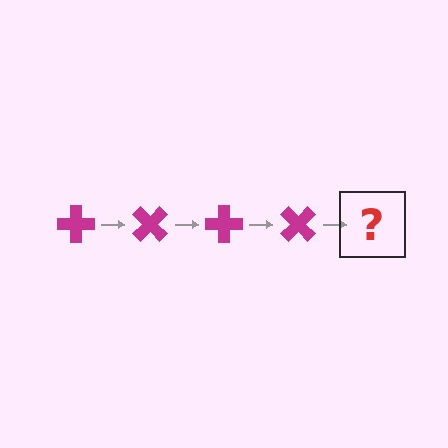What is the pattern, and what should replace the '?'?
The pattern is that the cross rotates 45 degrees each step. The '?' should be a magenta cross rotated 180 degrees.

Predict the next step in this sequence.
The next step is a magenta cross rotated 180 degrees.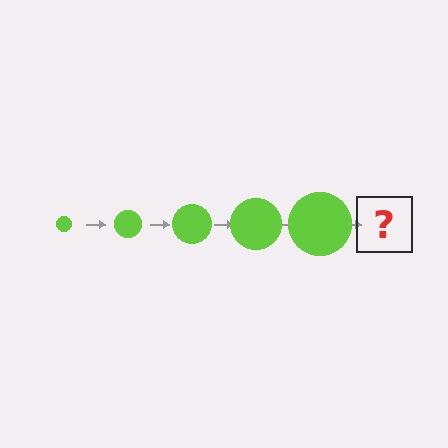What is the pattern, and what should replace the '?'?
The pattern is that the circle gets progressively larger each step. The '?' should be a lime circle, larger than the previous one.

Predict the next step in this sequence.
The next step is a lime circle, larger than the previous one.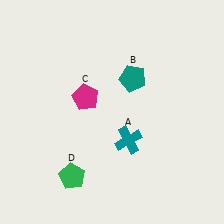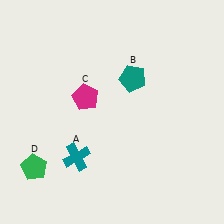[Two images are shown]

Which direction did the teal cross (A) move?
The teal cross (A) moved left.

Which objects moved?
The objects that moved are: the teal cross (A), the green pentagon (D).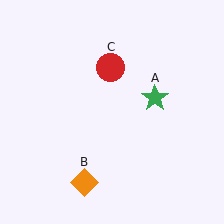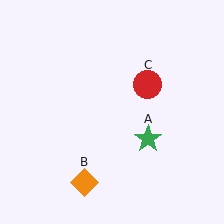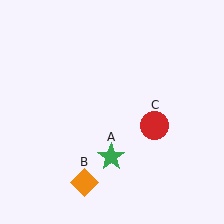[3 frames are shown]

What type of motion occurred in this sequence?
The green star (object A), red circle (object C) rotated clockwise around the center of the scene.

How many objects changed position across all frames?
2 objects changed position: green star (object A), red circle (object C).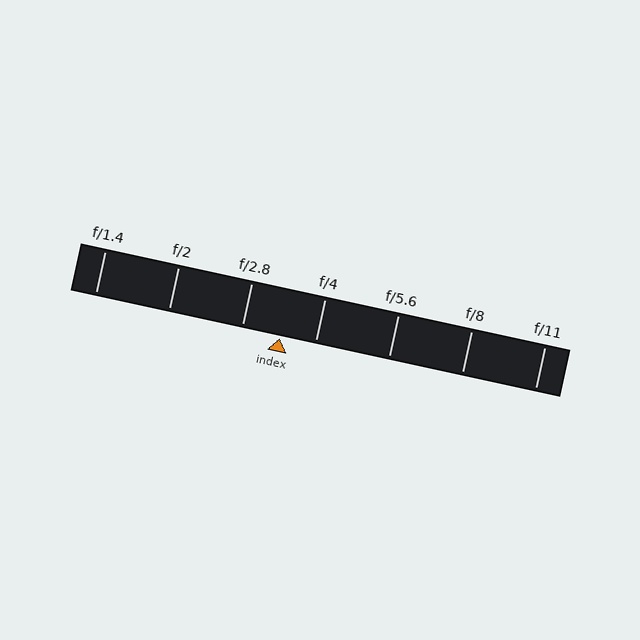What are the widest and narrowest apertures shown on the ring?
The widest aperture shown is f/1.4 and the narrowest is f/11.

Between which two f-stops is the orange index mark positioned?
The index mark is between f/2.8 and f/4.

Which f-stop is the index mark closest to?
The index mark is closest to f/4.